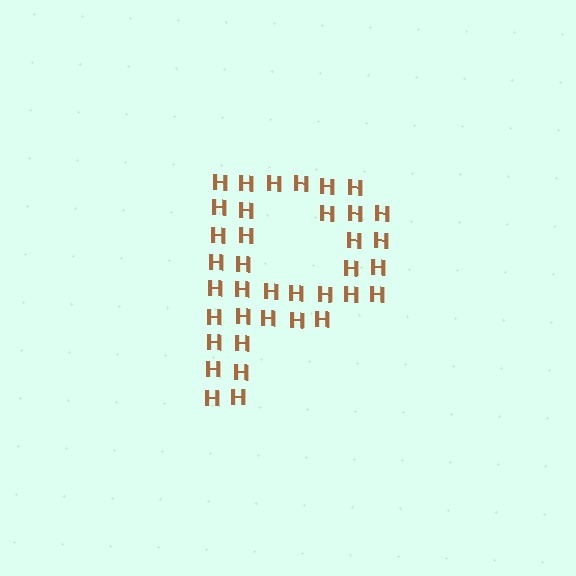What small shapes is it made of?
It is made of small letter H's.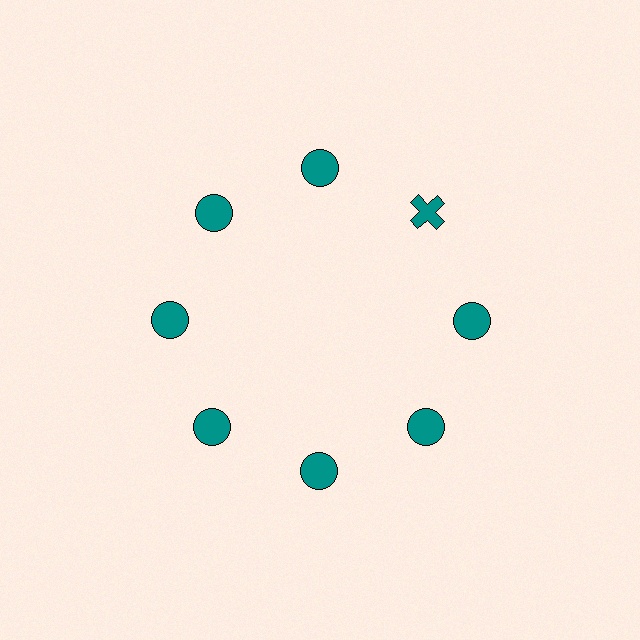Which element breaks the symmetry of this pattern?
The teal cross at roughly the 2 o'clock position breaks the symmetry. All other shapes are teal circles.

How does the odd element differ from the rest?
It has a different shape: cross instead of circle.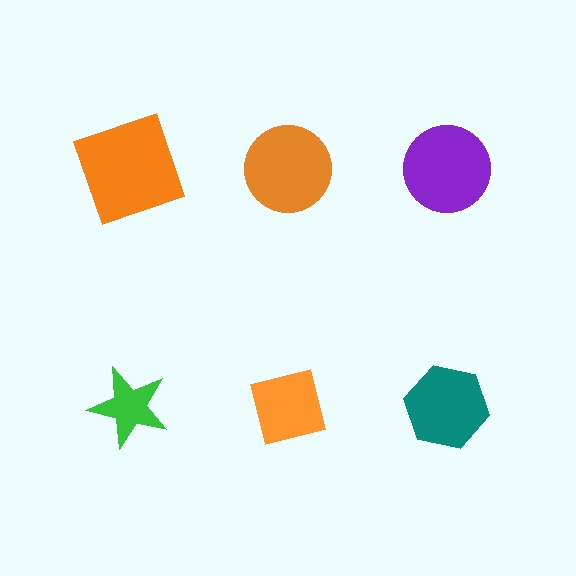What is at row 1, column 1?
An orange square.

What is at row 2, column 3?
A teal hexagon.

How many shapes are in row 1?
3 shapes.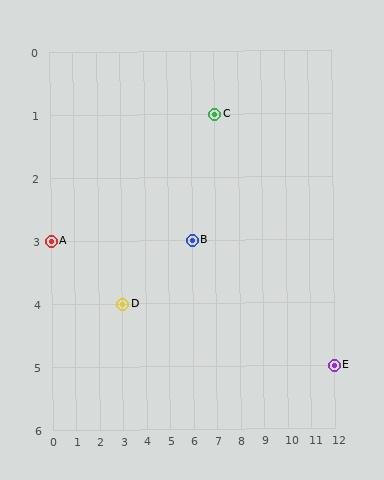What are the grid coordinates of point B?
Point B is at grid coordinates (6, 3).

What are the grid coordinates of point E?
Point E is at grid coordinates (12, 5).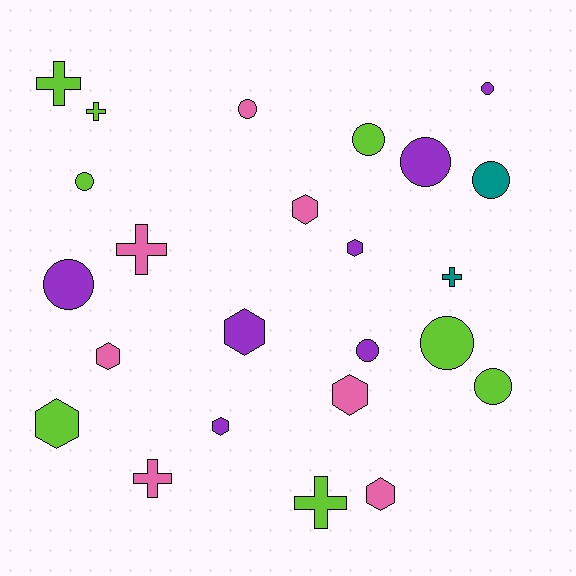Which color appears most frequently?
Lime, with 8 objects.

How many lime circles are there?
There are 4 lime circles.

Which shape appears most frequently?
Circle, with 10 objects.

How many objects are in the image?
There are 24 objects.